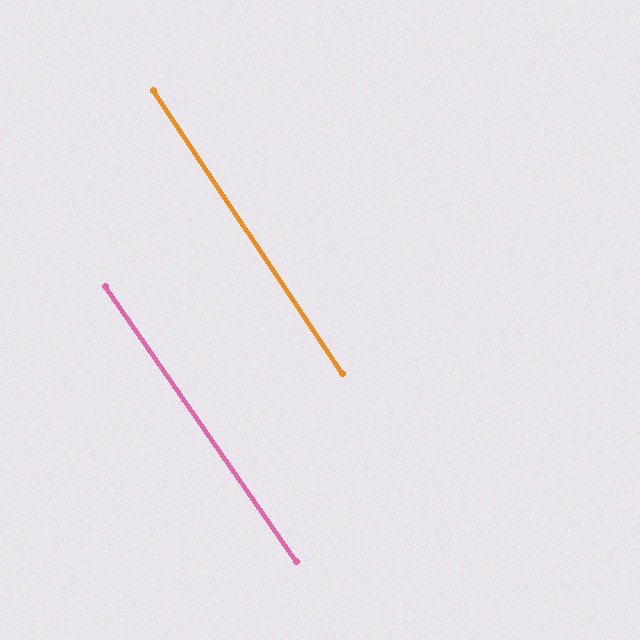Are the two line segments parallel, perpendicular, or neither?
Parallel — their directions differ by only 1.0°.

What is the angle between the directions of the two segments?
Approximately 1 degree.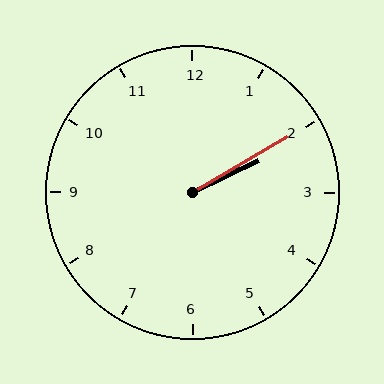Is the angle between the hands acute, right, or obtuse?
It is acute.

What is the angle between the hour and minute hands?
Approximately 5 degrees.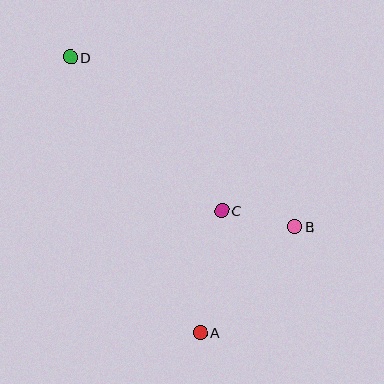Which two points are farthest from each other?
Points A and D are farthest from each other.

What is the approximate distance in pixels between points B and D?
The distance between B and D is approximately 282 pixels.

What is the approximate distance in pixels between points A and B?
The distance between A and B is approximately 142 pixels.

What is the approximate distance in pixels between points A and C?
The distance between A and C is approximately 124 pixels.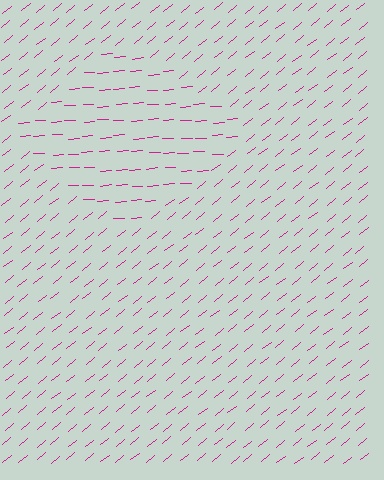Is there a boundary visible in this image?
Yes, there is a texture boundary formed by a change in line orientation.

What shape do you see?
I see a diamond.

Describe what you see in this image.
The image is filled with small magenta line segments. A diamond region in the image has lines oriented differently from the surrounding lines, creating a visible texture boundary.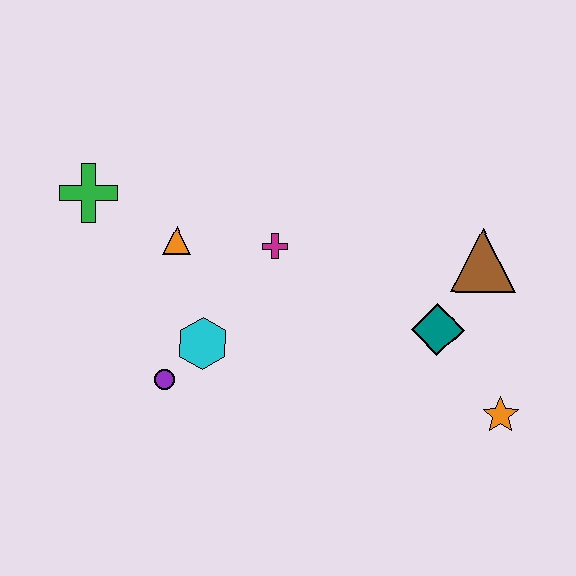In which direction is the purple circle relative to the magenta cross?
The purple circle is below the magenta cross.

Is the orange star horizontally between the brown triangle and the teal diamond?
No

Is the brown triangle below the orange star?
No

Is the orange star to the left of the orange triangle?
No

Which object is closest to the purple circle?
The cyan hexagon is closest to the purple circle.